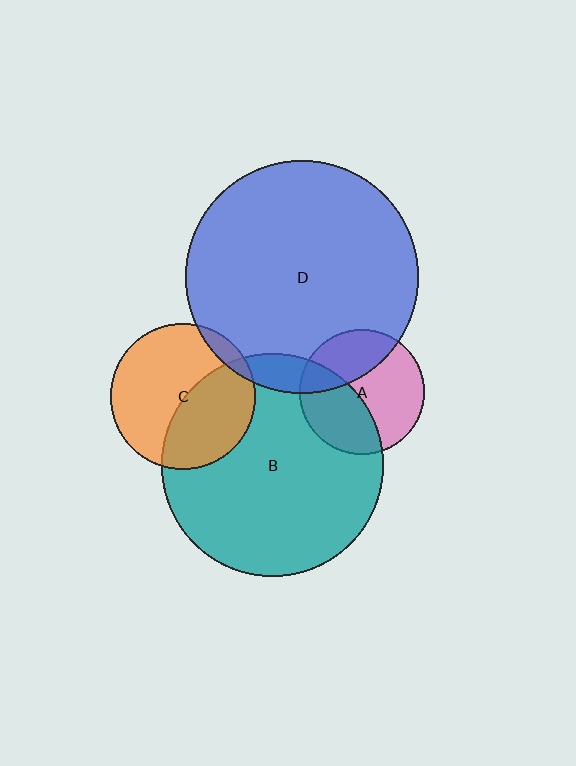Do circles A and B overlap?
Yes.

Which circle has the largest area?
Circle D (blue).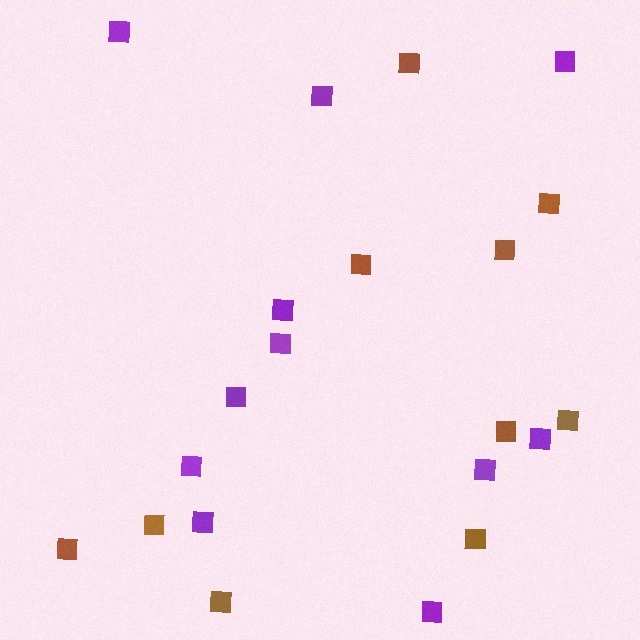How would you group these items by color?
There are 2 groups: one group of purple squares (11) and one group of brown squares (10).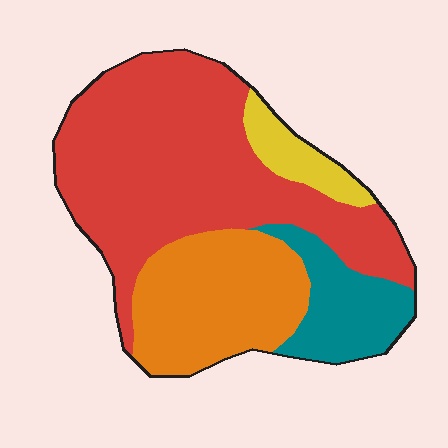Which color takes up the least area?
Yellow, at roughly 5%.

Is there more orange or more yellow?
Orange.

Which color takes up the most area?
Red, at roughly 55%.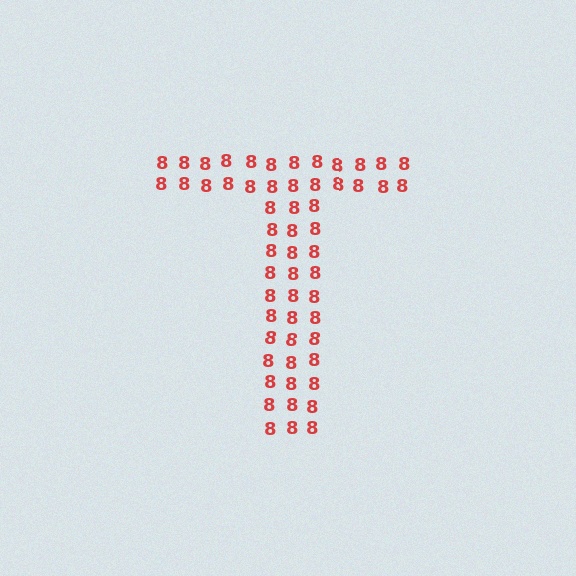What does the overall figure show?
The overall figure shows the letter T.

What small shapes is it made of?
It is made of small digit 8's.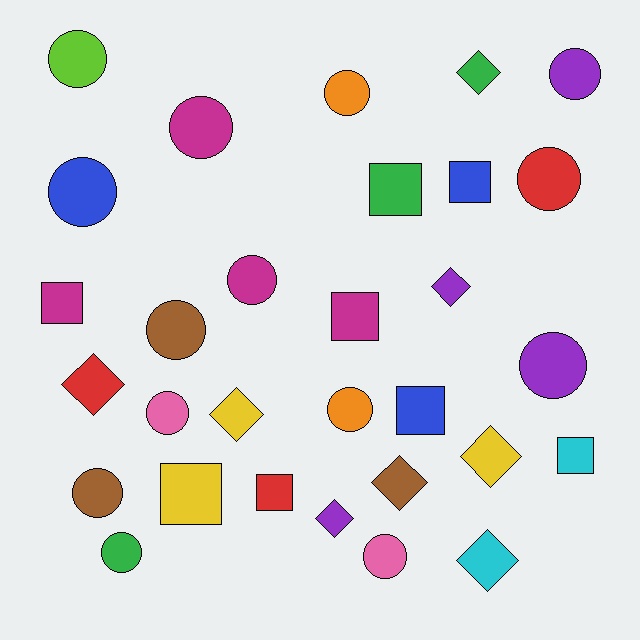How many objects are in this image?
There are 30 objects.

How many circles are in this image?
There are 14 circles.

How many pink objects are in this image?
There are 2 pink objects.